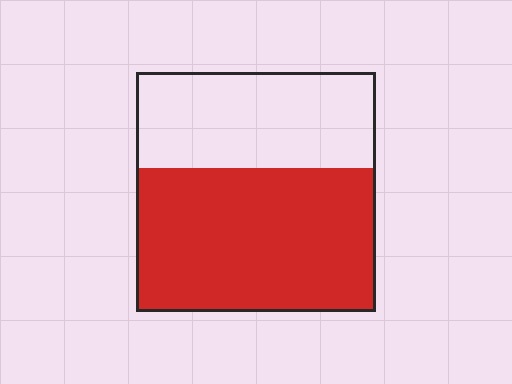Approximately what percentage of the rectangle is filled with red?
Approximately 60%.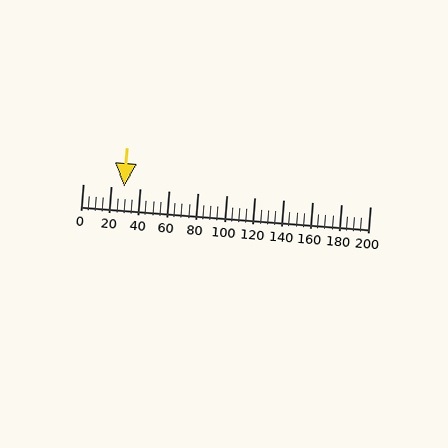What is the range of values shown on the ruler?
The ruler shows values from 0 to 200.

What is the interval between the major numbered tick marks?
The major tick marks are spaced 20 units apart.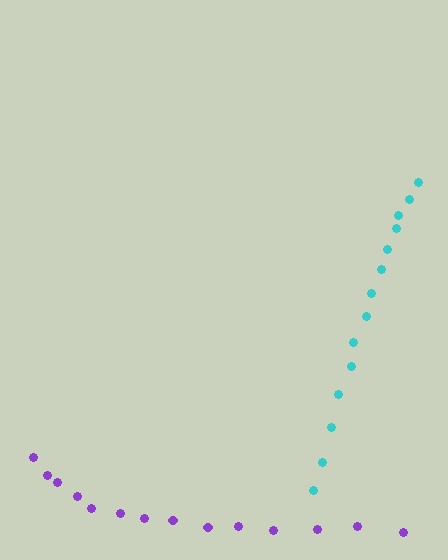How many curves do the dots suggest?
There are 2 distinct paths.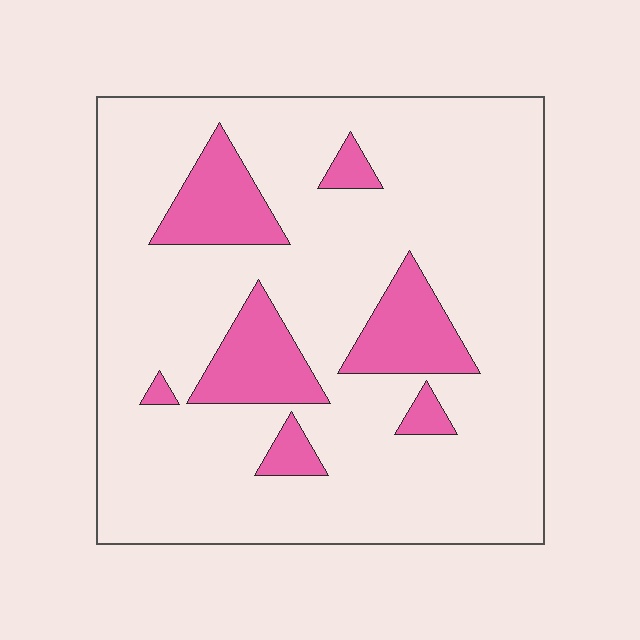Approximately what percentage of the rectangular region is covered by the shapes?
Approximately 15%.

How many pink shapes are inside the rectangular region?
7.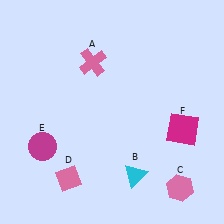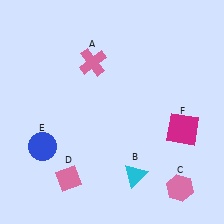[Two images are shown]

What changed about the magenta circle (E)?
In Image 1, E is magenta. In Image 2, it changed to blue.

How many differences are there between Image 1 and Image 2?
There is 1 difference between the two images.